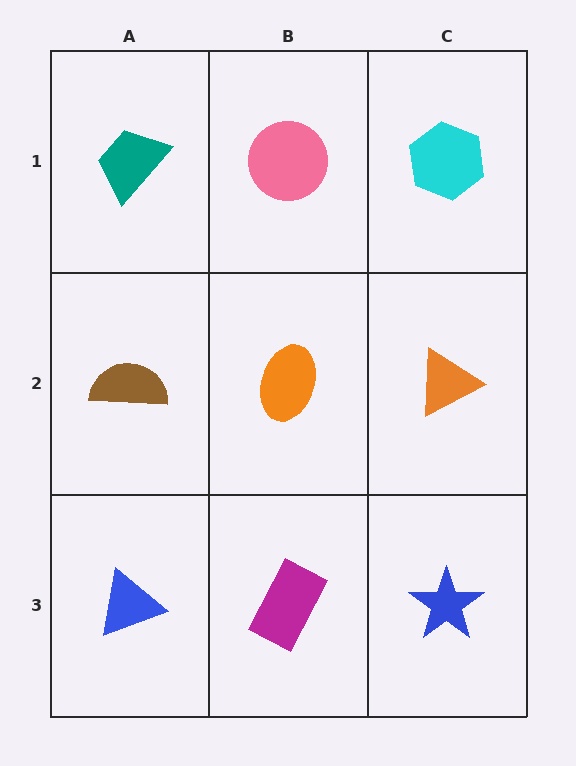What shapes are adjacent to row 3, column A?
A brown semicircle (row 2, column A), a magenta rectangle (row 3, column B).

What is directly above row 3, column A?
A brown semicircle.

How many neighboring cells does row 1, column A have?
2.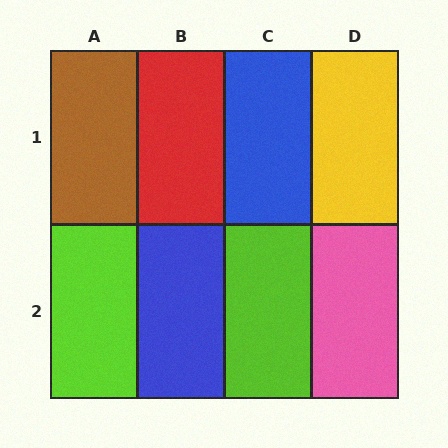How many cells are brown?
1 cell is brown.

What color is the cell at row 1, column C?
Blue.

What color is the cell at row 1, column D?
Yellow.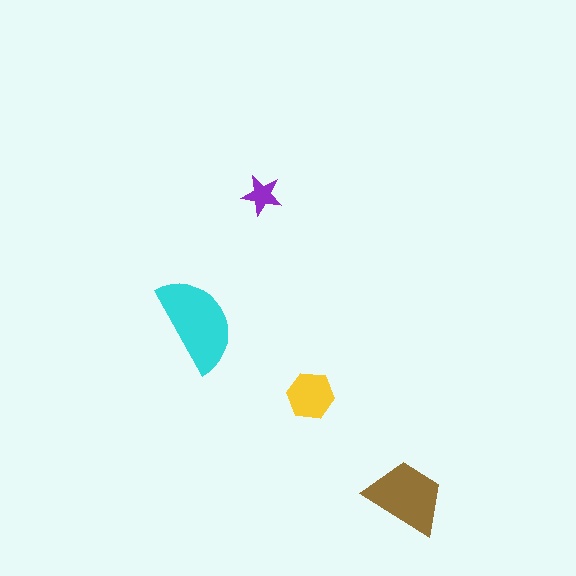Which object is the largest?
The cyan semicircle.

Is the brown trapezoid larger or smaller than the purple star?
Larger.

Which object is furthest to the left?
The cyan semicircle is leftmost.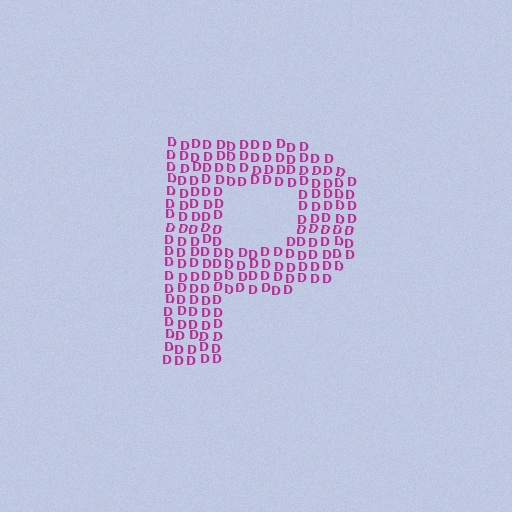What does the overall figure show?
The overall figure shows the letter P.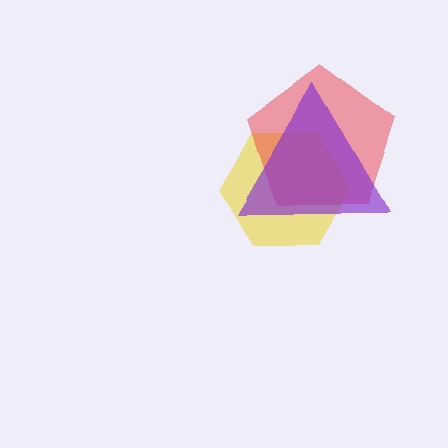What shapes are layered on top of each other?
The layered shapes are: a yellow hexagon, a red pentagon, a purple triangle.